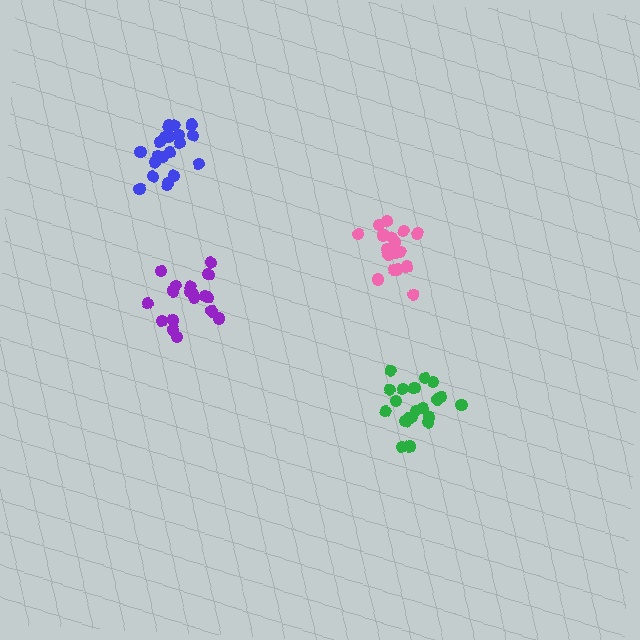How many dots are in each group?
Group 1: 19 dots, Group 2: 20 dots, Group 3: 20 dots, Group 4: 18 dots (77 total).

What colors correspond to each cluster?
The clusters are colored: pink, blue, green, purple.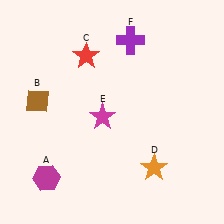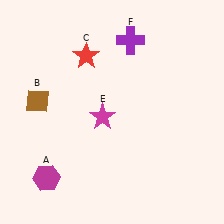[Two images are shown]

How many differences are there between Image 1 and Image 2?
There is 1 difference between the two images.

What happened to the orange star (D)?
The orange star (D) was removed in Image 2. It was in the bottom-right area of Image 1.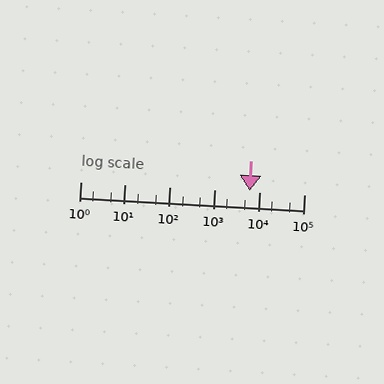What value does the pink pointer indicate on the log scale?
The pointer indicates approximately 6200.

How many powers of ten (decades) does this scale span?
The scale spans 5 decades, from 1 to 100000.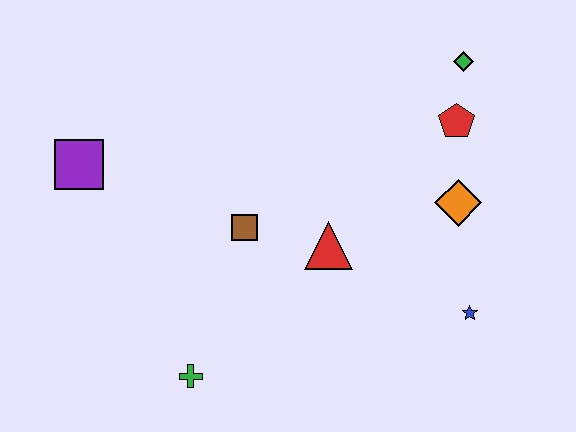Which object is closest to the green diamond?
The red pentagon is closest to the green diamond.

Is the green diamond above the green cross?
Yes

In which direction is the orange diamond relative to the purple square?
The orange diamond is to the right of the purple square.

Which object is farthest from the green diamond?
The green cross is farthest from the green diamond.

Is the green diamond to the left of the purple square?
No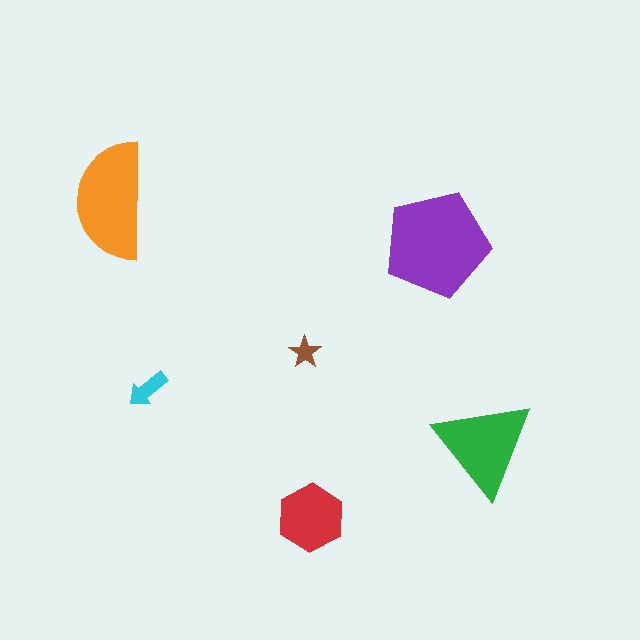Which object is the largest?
The purple pentagon.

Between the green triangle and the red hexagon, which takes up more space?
The green triangle.